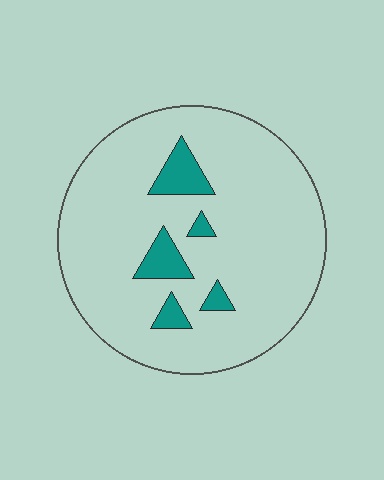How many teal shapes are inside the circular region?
5.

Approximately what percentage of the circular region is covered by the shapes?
Approximately 10%.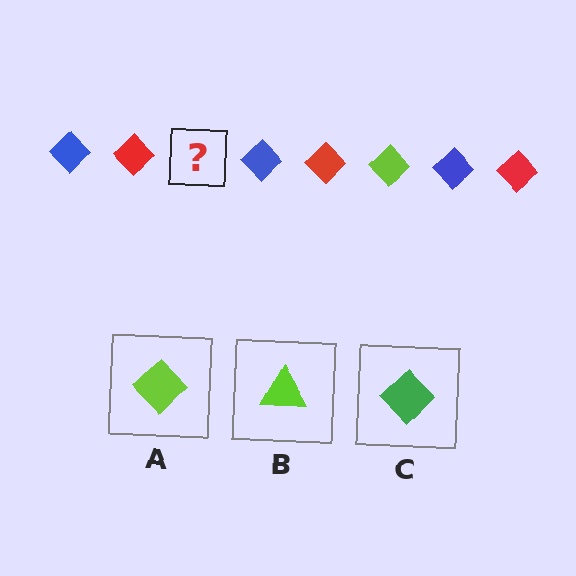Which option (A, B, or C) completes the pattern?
A.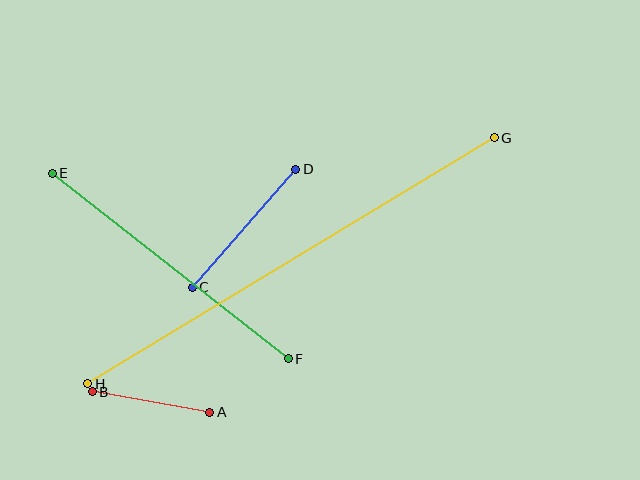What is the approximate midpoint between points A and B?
The midpoint is at approximately (151, 402) pixels.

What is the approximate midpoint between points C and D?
The midpoint is at approximately (244, 228) pixels.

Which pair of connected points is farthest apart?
Points G and H are farthest apart.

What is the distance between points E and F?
The distance is approximately 300 pixels.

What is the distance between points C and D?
The distance is approximately 157 pixels.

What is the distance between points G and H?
The distance is approximately 475 pixels.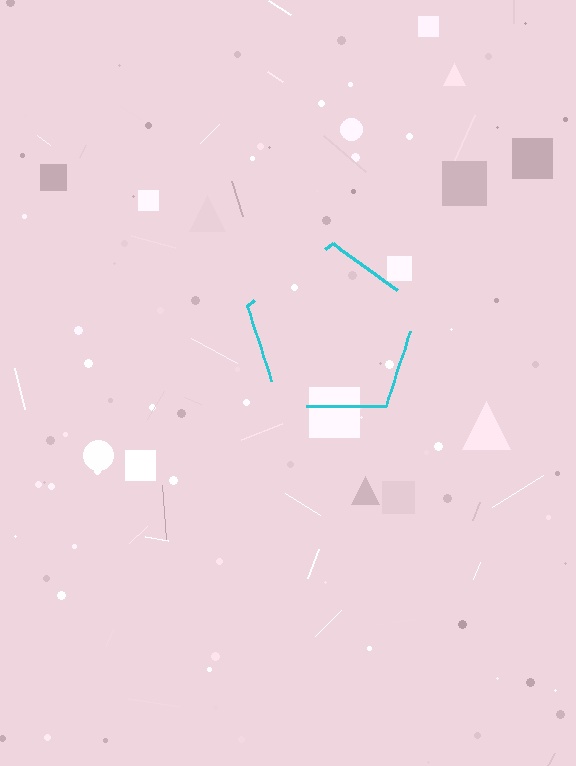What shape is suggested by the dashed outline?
The dashed outline suggests a pentagon.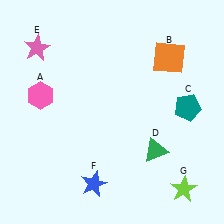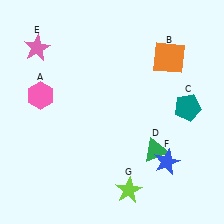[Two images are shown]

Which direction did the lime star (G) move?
The lime star (G) moved left.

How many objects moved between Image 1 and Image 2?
2 objects moved between the two images.